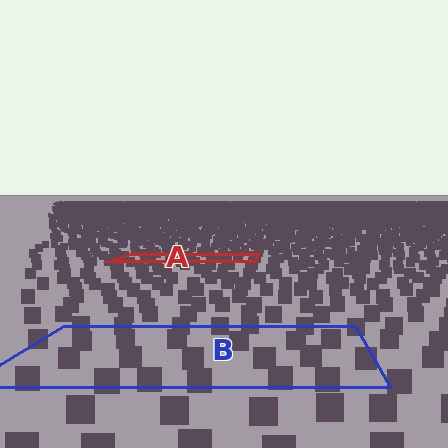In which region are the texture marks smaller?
The texture marks are smaller in region A, because it is farther away.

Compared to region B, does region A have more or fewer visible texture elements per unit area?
Region A has more texture elements per unit area — they are packed more densely because it is farther away.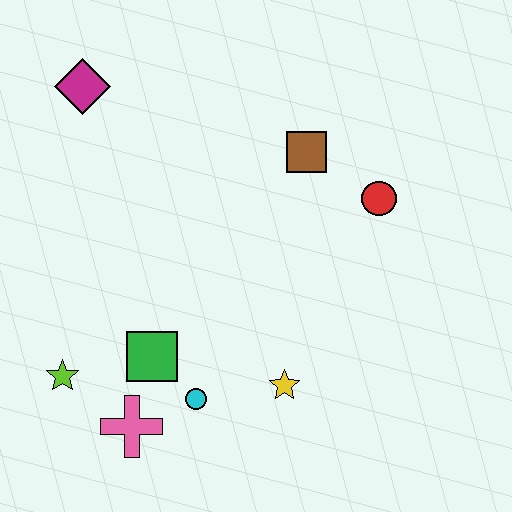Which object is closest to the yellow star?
The cyan circle is closest to the yellow star.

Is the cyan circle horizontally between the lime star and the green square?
No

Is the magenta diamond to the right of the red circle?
No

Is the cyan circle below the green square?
Yes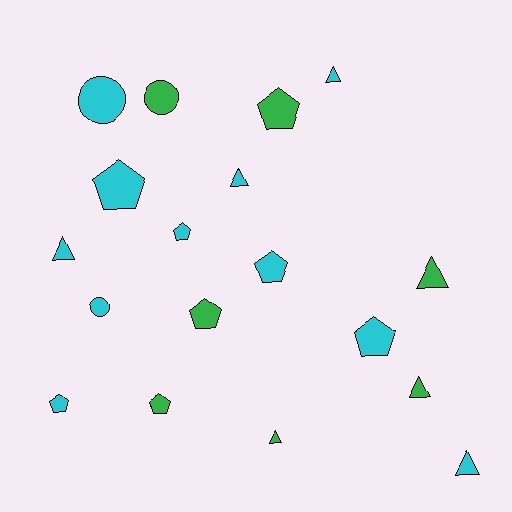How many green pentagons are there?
There are 3 green pentagons.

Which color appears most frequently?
Cyan, with 11 objects.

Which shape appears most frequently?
Pentagon, with 8 objects.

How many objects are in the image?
There are 18 objects.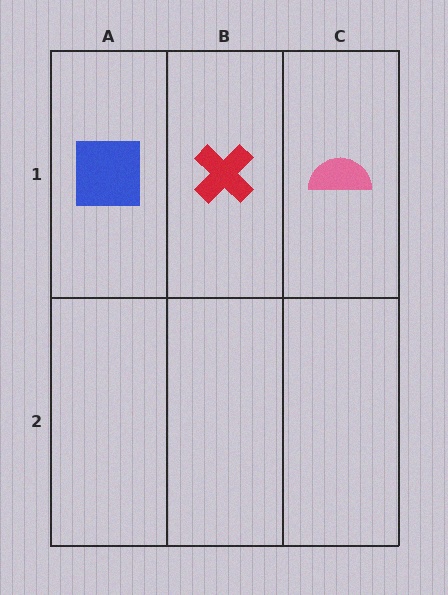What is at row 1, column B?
A red cross.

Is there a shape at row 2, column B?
No, that cell is empty.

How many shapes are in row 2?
0 shapes.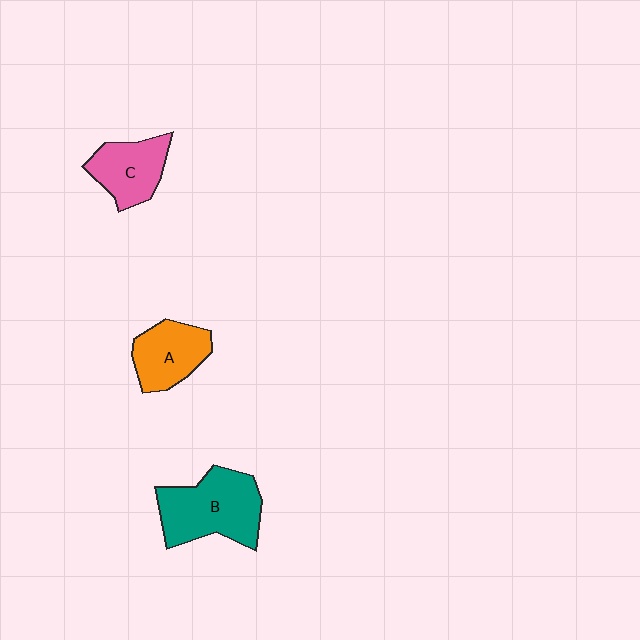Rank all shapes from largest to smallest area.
From largest to smallest: B (teal), A (orange), C (pink).